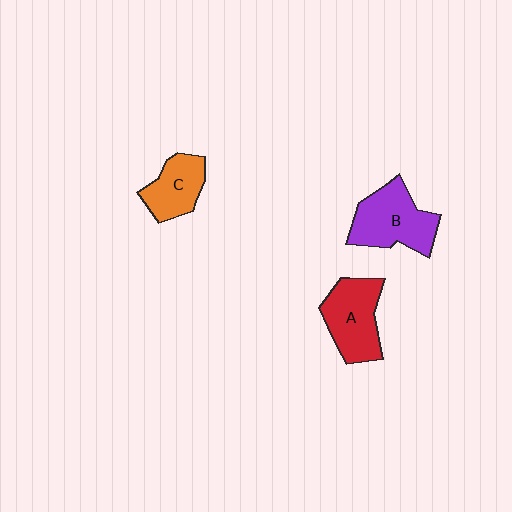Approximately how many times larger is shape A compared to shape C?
Approximately 1.3 times.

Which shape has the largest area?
Shape B (purple).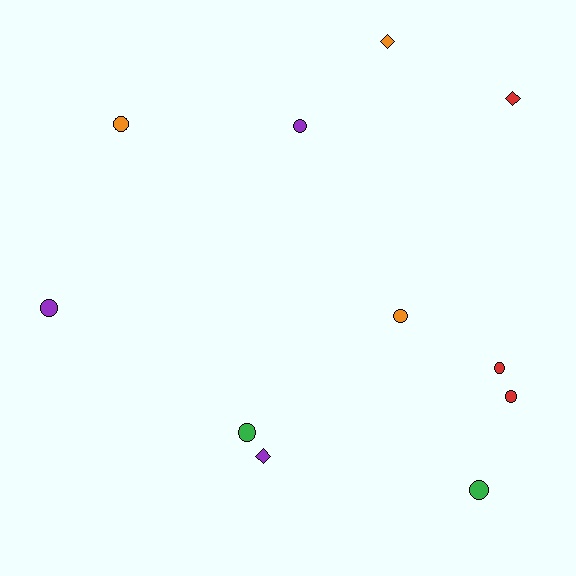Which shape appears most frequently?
Circle, with 8 objects.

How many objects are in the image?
There are 11 objects.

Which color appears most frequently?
Orange, with 3 objects.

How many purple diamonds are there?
There is 1 purple diamond.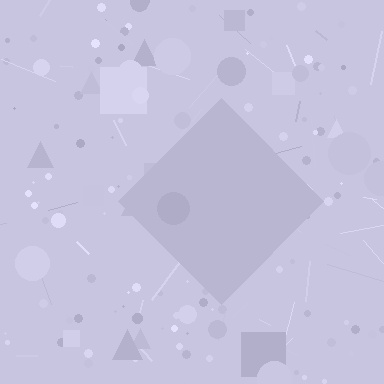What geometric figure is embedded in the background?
A diamond is embedded in the background.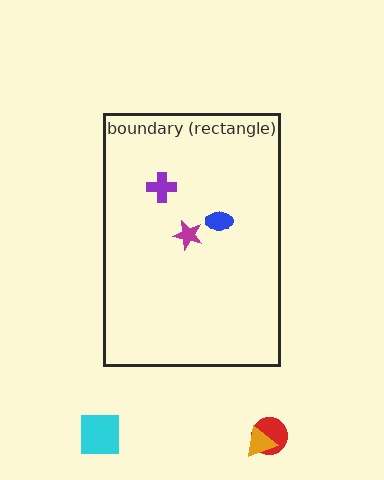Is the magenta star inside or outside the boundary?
Inside.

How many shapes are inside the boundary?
3 inside, 3 outside.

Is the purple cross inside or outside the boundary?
Inside.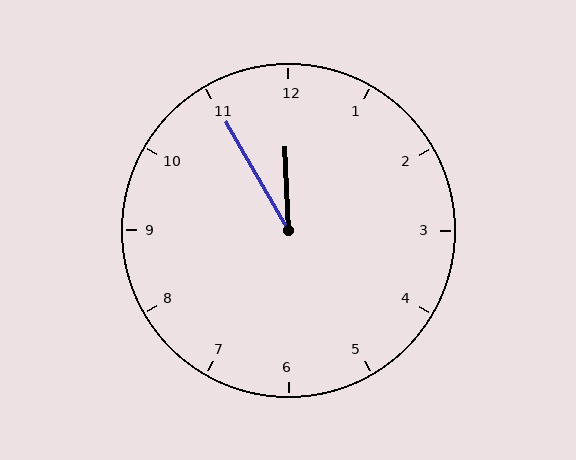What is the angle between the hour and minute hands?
Approximately 28 degrees.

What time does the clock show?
11:55.